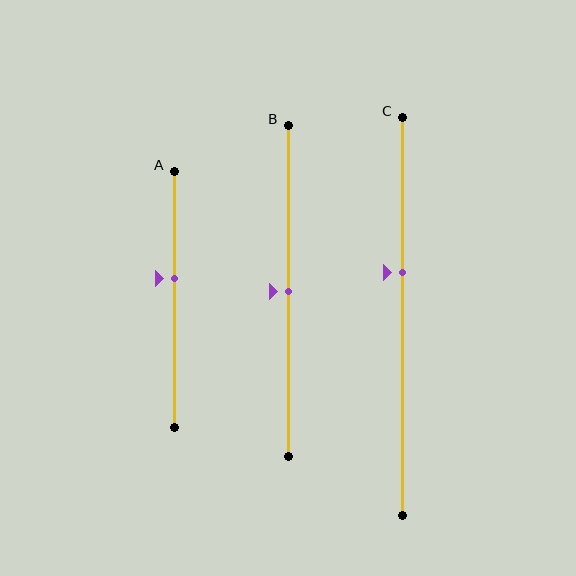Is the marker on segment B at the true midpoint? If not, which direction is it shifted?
Yes, the marker on segment B is at the true midpoint.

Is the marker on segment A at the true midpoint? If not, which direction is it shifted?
No, the marker on segment A is shifted upward by about 8% of the segment length.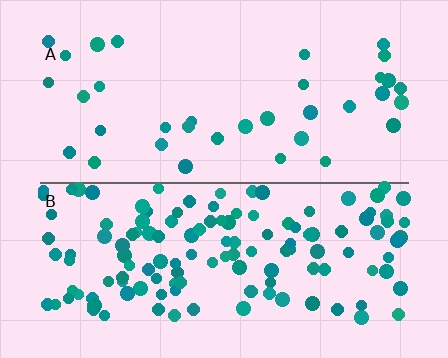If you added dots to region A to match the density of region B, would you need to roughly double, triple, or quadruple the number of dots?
Approximately quadruple.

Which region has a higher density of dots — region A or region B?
B (the bottom).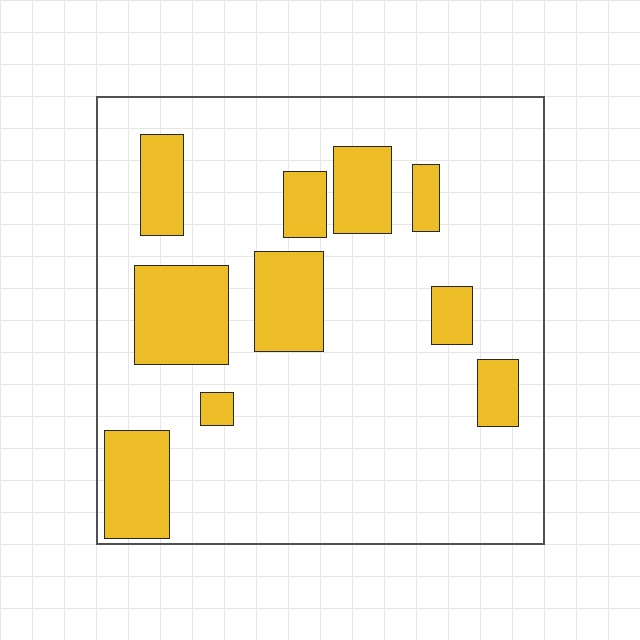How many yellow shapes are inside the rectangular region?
10.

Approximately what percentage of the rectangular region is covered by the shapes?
Approximately 20%.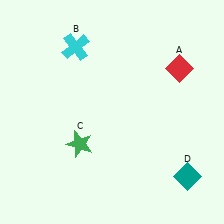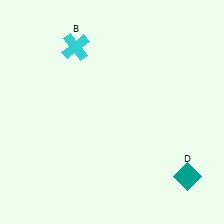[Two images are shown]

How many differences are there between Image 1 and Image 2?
There are 2 differences between the two images.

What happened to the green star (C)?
The green star (C) was removed in Image 2. It was in the bottom-left area of Image 1.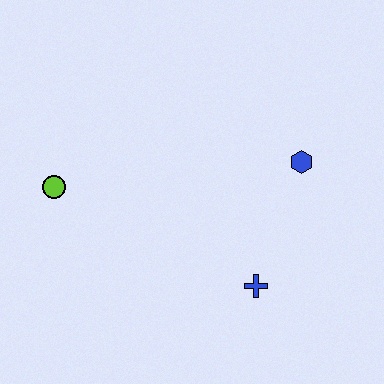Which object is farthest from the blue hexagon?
The lime circle is farthest from the blue hexagon.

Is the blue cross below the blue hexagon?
Yes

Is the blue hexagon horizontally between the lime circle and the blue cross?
No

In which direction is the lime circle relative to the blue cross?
The lime circle is to the left of the blue cross.